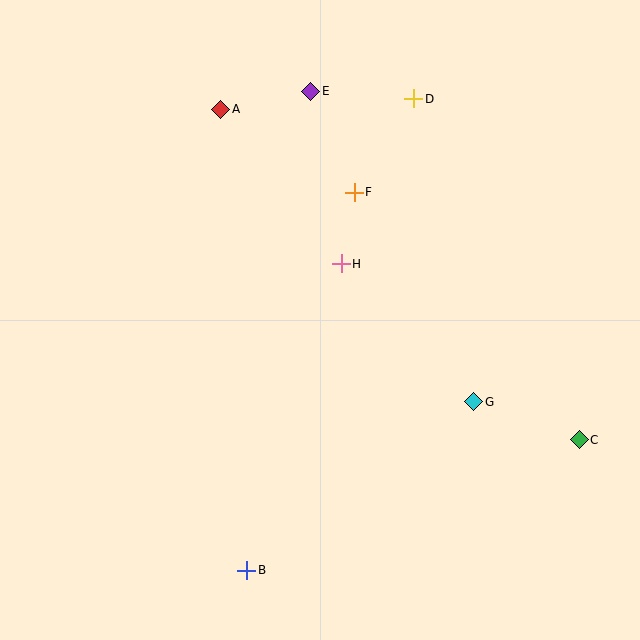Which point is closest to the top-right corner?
Point D is closest to the top-right corner.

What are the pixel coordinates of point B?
Point B is at (247, 570).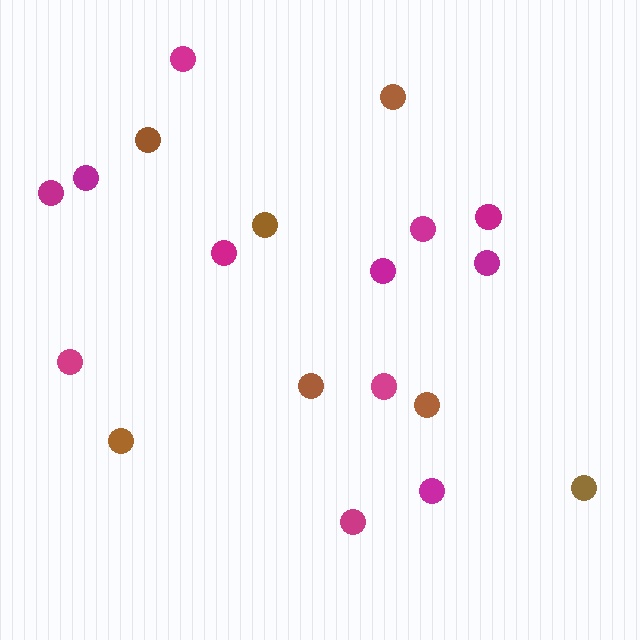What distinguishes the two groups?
There are 2 groups: one group of brown circles (7) and one group of magenta circles (12).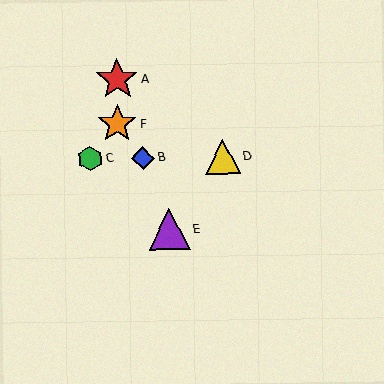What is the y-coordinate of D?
Object D is at y≈157.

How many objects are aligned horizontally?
3 objects (B, C, D) are aligned horizontally.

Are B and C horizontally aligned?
Yes, both are at y≈158.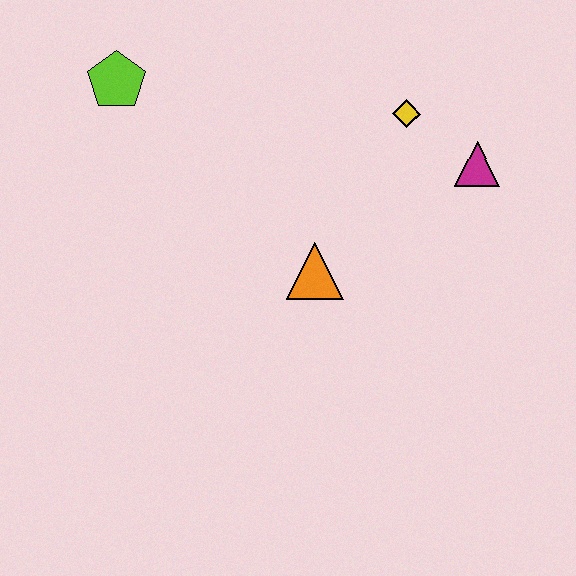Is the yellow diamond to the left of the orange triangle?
No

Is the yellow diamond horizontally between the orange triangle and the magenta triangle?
Yes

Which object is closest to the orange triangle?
The yellow diamond is closest to the orange triangle.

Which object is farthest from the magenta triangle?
The lime pentagon is farthest from the magenta triangle.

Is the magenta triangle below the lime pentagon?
Yes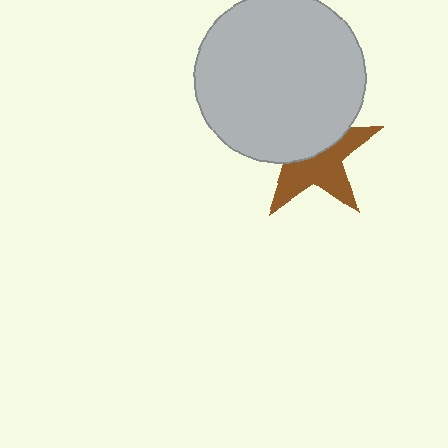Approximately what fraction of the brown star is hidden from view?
Roughly 49% of the brown star is hidden behind the light gray circle.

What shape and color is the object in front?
The object in front is a light gray circle.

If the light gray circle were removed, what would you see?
You would see the complete brown star.